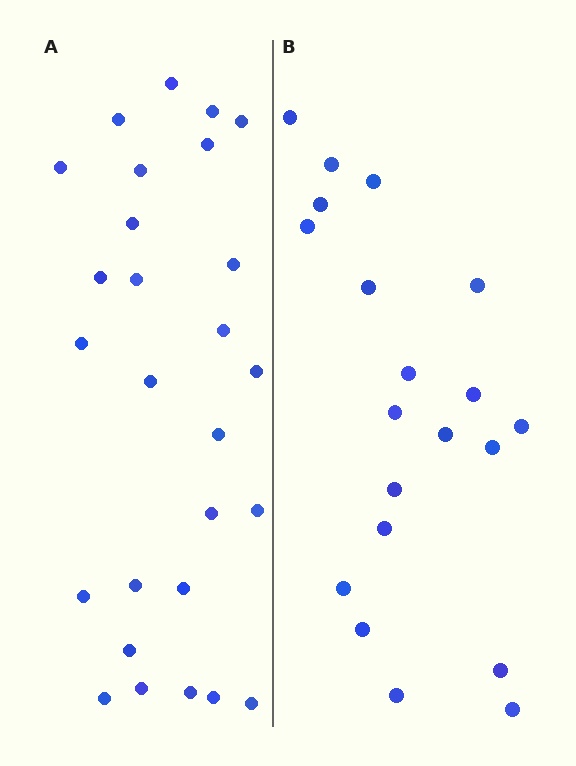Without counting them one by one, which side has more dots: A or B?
Region A (the left region) has more dots.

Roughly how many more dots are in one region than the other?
Region A has roughly 8 or so more dots than region B.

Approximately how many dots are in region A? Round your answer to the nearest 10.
About 30 dots. (The exact count is 27, which rounds to 30.)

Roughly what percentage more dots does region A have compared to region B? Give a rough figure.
About 35% more.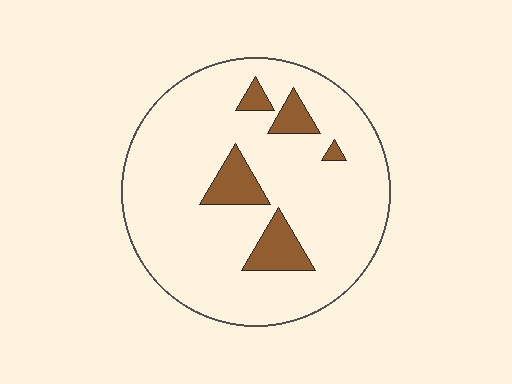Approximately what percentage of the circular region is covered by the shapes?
Approximately 10%.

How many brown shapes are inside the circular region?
5.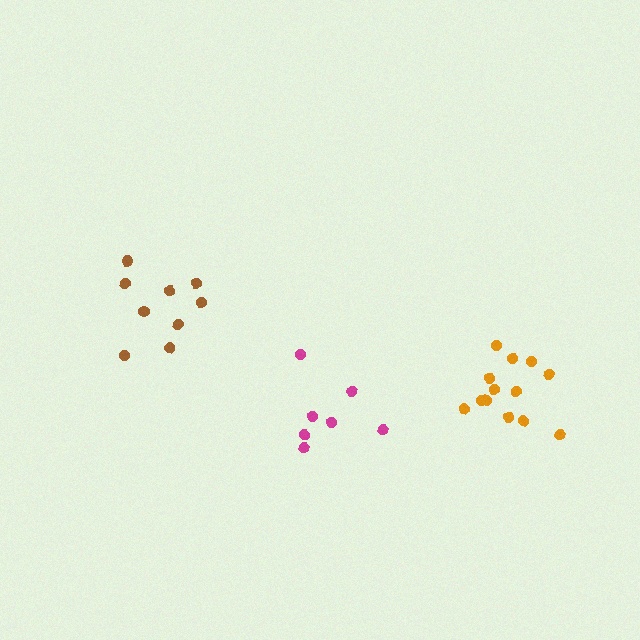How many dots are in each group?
Group 1: 9 dots, Group 2: 13 dots, Group 3: 7 dots (29 total).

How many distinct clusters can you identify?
There are 3 distinct clusters.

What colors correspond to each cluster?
The clusters are colored: brown, orange, magenta.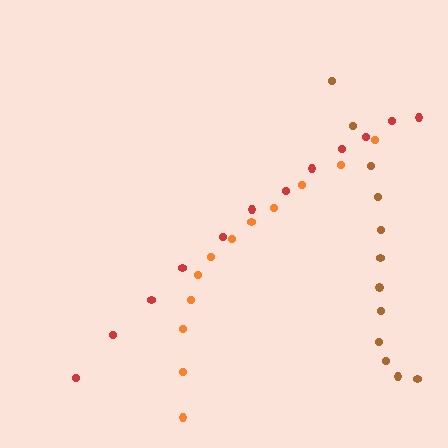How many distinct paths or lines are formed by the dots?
There are 3 distinct paths.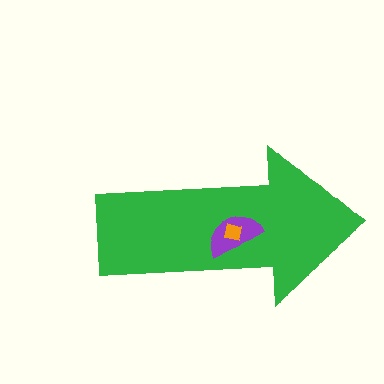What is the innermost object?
The orange square.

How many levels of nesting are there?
3.